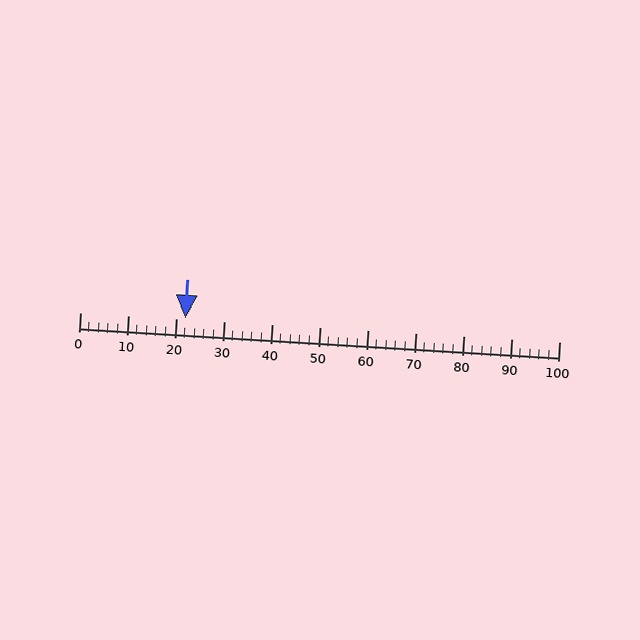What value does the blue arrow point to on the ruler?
The blue arrow points to approximately 22.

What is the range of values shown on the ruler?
The ruler shows values from 0 to 100.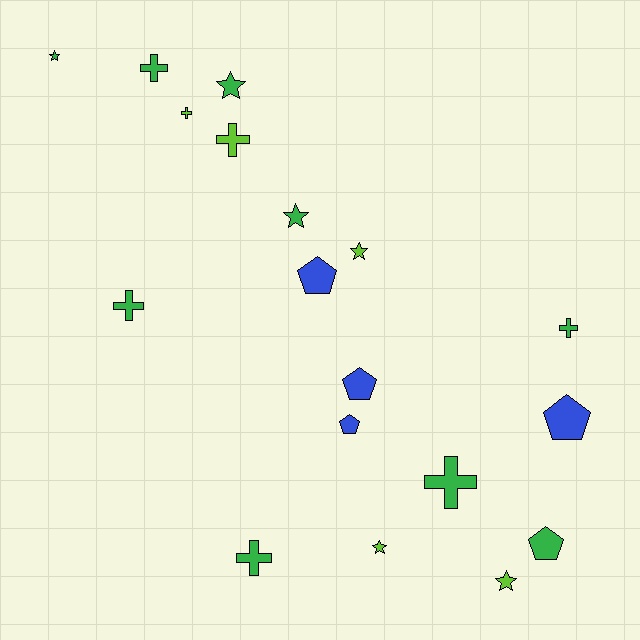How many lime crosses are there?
There are 2 lime crosses.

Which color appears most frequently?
Green, with 9 objects.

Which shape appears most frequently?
Cross, with 7 objects.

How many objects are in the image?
There are 18 objects.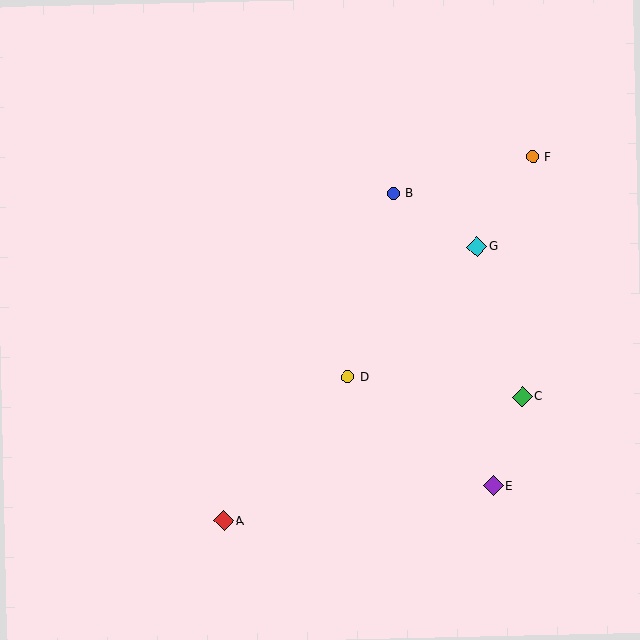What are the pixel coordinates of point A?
Point A is at (224, 521).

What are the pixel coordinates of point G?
Point G is at (477, 247).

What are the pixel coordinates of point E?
Point E is at (493, 486).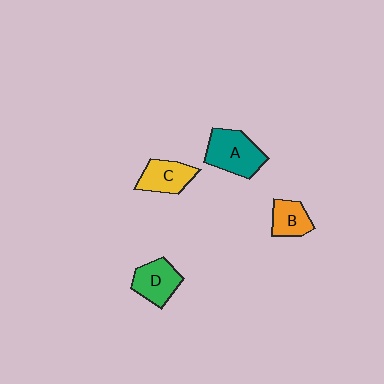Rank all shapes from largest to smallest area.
From largest to smallest: A (teal), D (green), C (yellow), B (orange).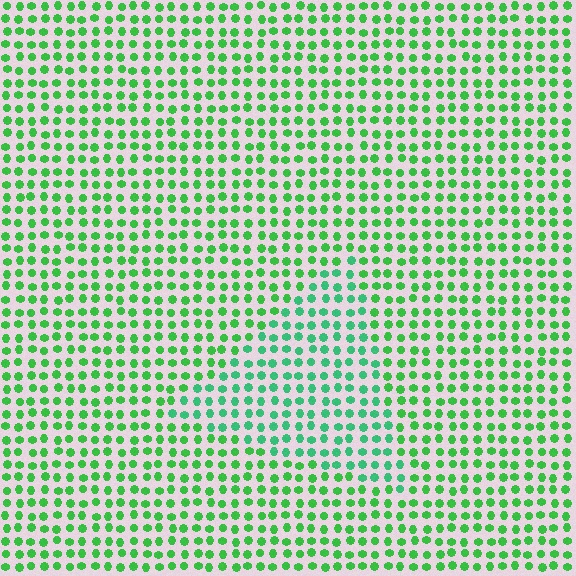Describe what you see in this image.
The image is filled with small green elements in a uniform arrangement. A triangle-shaped region is visible where the elements are tinted to a slightly different hue, forming a subtle color boundary.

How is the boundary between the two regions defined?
The boundary is defined purely by a slight shift in hue (about 24 degrees). Spacing, size, and orientation are identical on both sides.